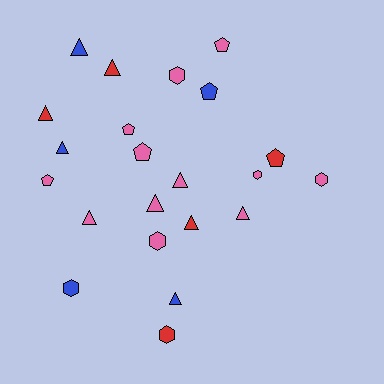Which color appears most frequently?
Pink, with 12 objects.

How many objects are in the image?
There are 22 objects.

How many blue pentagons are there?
There is 1 blue pentagon.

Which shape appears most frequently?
Triangle, with 10 objects.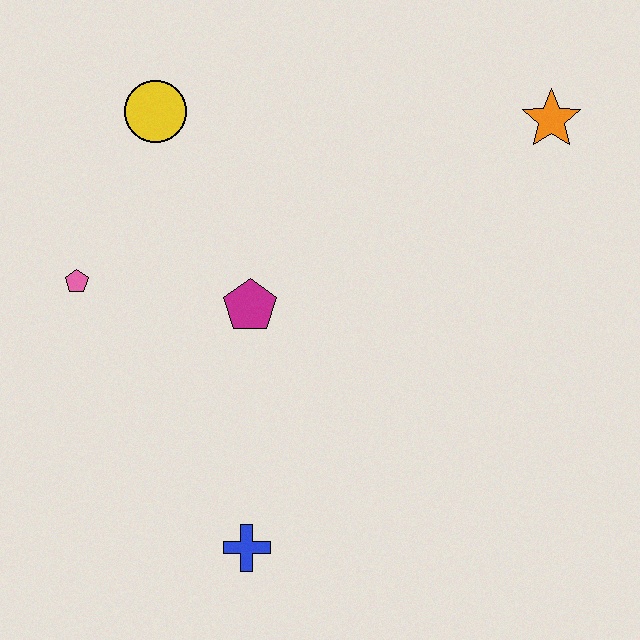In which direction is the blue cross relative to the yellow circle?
The blue cross is below the yellow circle.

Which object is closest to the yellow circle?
The pink pentagon is closest to the yellow circle.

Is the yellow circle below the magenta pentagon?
No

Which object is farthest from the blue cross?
The orange star is farthest from the blue cross.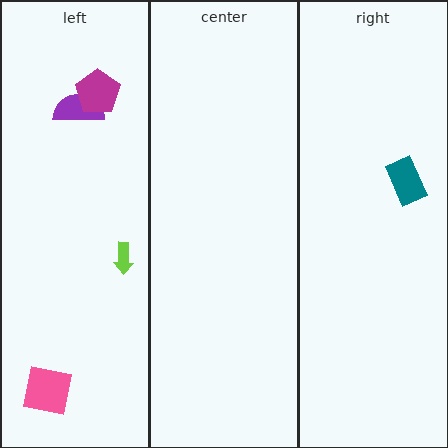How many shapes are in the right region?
1.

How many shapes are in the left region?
4.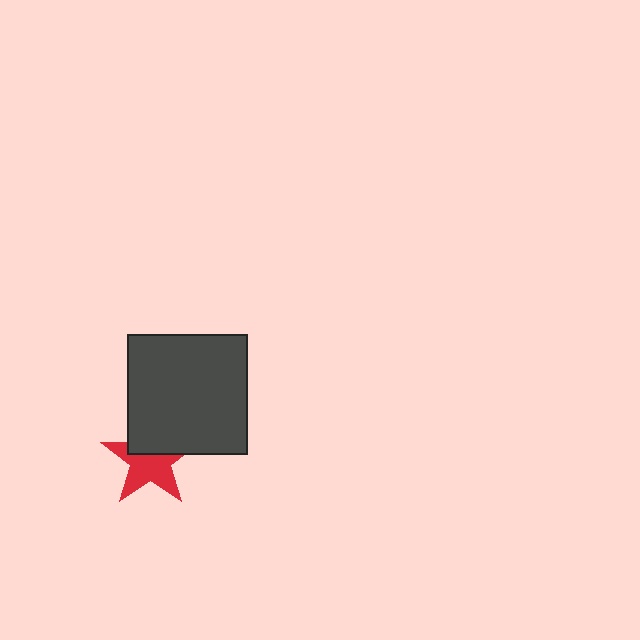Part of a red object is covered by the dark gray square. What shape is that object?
It is a star.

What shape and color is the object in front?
The object in front is a dark gray square.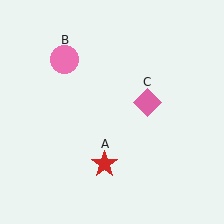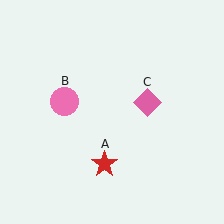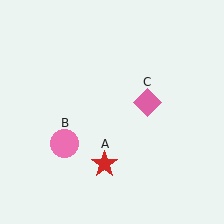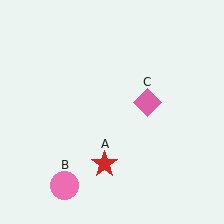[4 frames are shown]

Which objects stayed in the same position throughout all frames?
Red star (object A) and pink diamond (object C) remained stationary.